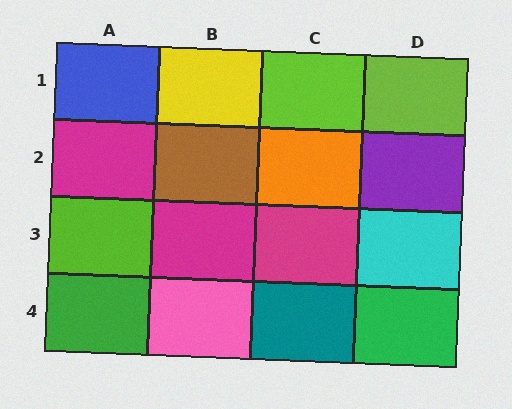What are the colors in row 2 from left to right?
Magenta, brown, orange, purple.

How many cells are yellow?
1 cell is yellow.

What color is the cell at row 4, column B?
Pink.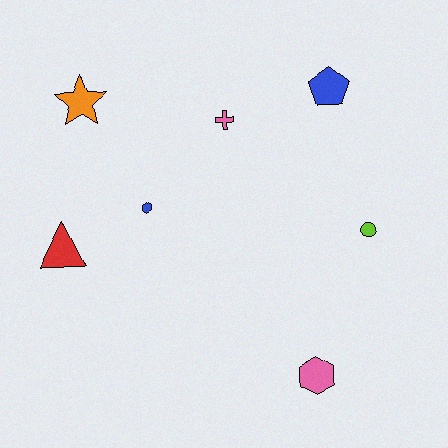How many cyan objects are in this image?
There are no cyan objects.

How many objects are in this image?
There are 7 objects.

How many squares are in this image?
There are no squares.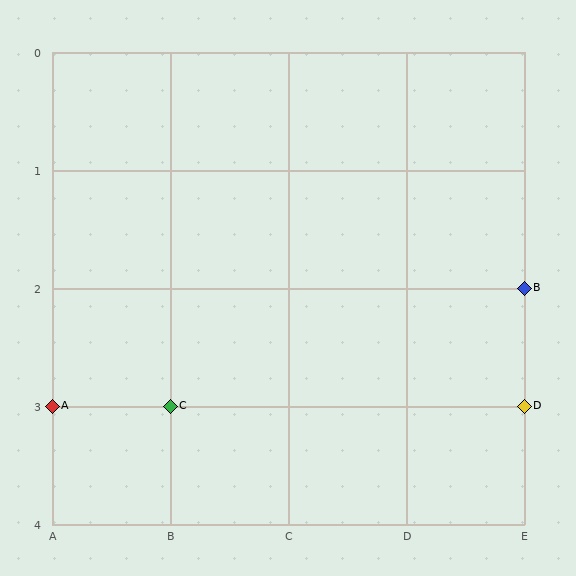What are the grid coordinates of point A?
Point A is at grid coordinates (A, 3).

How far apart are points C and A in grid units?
Points C and A are 1 column apart.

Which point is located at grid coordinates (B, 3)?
Point C is at (B, 3).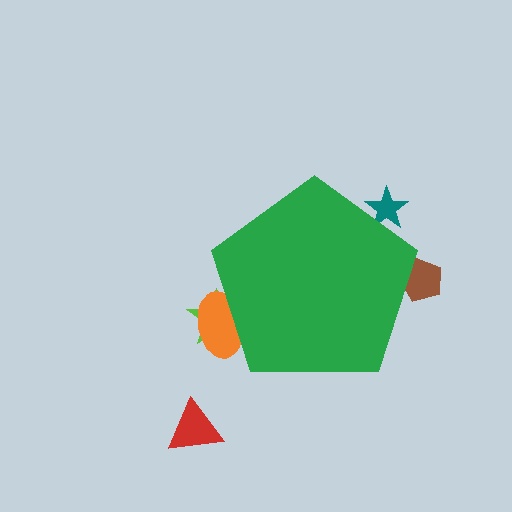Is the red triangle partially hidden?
No, the red triangle is fully visible.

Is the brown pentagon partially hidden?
Yes, the brown pentagon is partially hidden behind the green pentagon.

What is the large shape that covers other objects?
A green pentagon.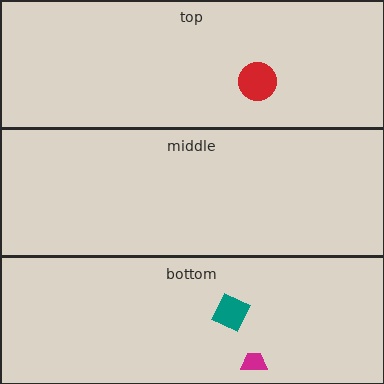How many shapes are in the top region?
1.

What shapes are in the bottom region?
The magenta trapezoid, the teal diamond.